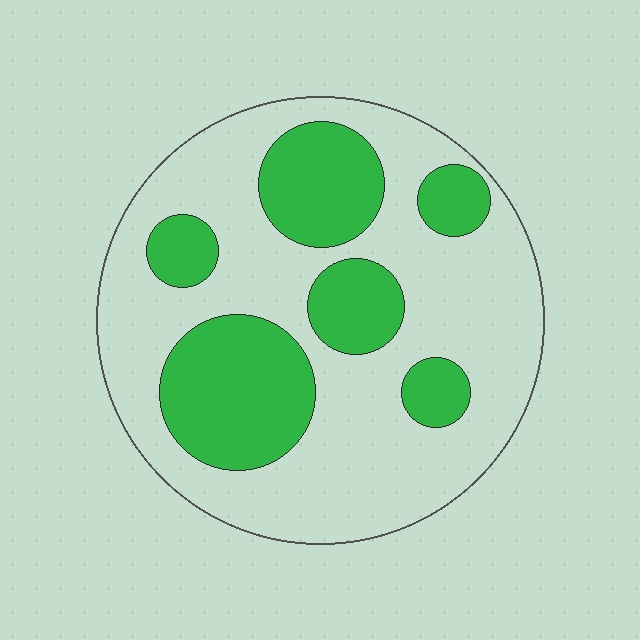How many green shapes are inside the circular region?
6.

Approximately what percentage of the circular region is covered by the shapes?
Approximately 35%.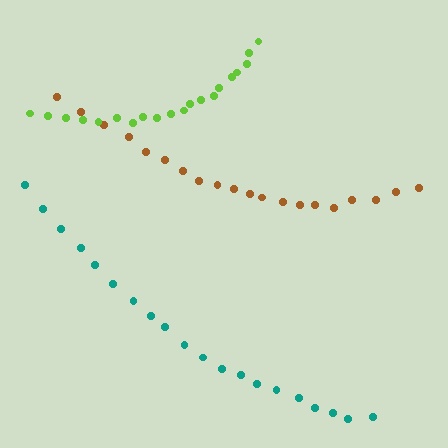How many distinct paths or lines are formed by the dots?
There are 3 distinct paths.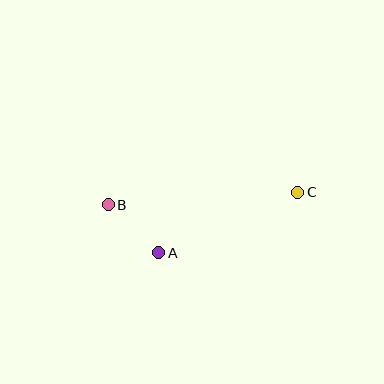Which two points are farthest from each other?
Points B and C are farthest from each other.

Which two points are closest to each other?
Points A and B are closest to each other.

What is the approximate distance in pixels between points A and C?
The distance between A and C is approximately 152 pixels.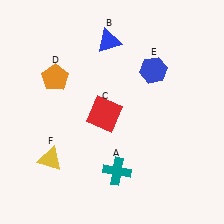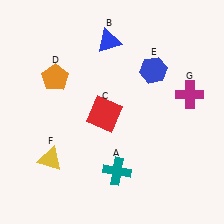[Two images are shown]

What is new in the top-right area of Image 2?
A magenta cross (G) was added in the top-right area of Image 2.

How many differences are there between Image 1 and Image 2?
There is 1 difference between the two images.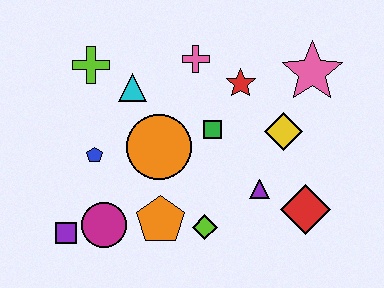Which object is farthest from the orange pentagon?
The pink star is farthest from the orange pentagon.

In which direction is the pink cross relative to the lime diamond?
The pink cross is above the lime diamond.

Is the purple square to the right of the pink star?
No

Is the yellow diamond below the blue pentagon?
No